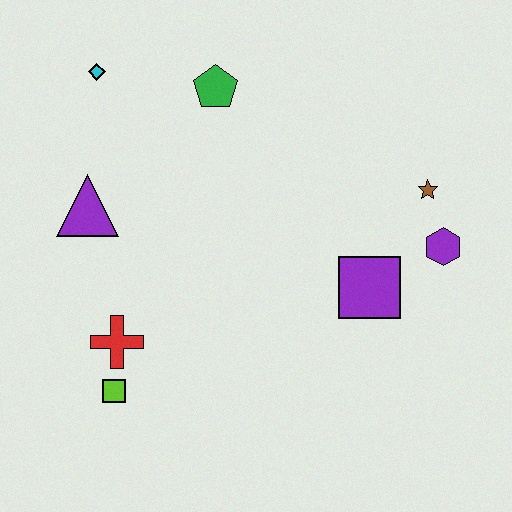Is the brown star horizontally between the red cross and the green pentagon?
No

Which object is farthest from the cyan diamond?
The purple hexagon is farthest from the cyan diamond.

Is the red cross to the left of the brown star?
Yes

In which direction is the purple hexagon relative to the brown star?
The purple hexagon is below the brown star.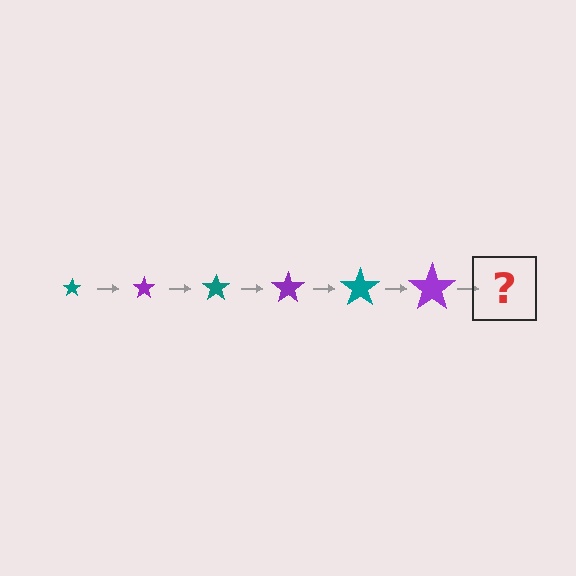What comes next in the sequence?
The next element should be a teal star, larger than the previous one.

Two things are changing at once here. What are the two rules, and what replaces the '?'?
The two rules are that the star grows larger each step and the color cycles through teal and purple. The '?' should be a teal star, larger than the previous one.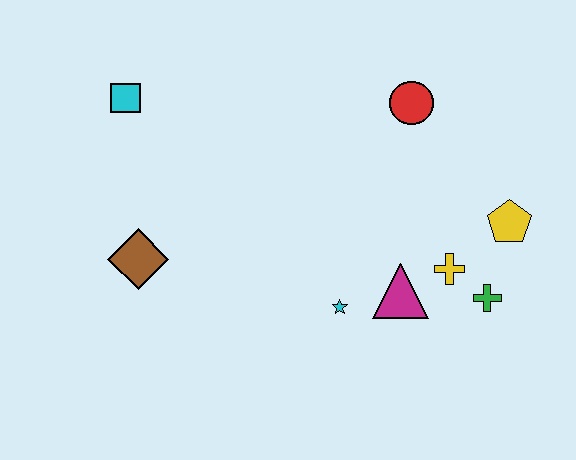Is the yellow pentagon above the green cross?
Yes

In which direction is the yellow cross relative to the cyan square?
The yellow cross is to the right of the cyan square.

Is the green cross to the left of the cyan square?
No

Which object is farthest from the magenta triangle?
The cyan square is farthest from the magenta triangle.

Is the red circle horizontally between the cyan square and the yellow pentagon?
Yes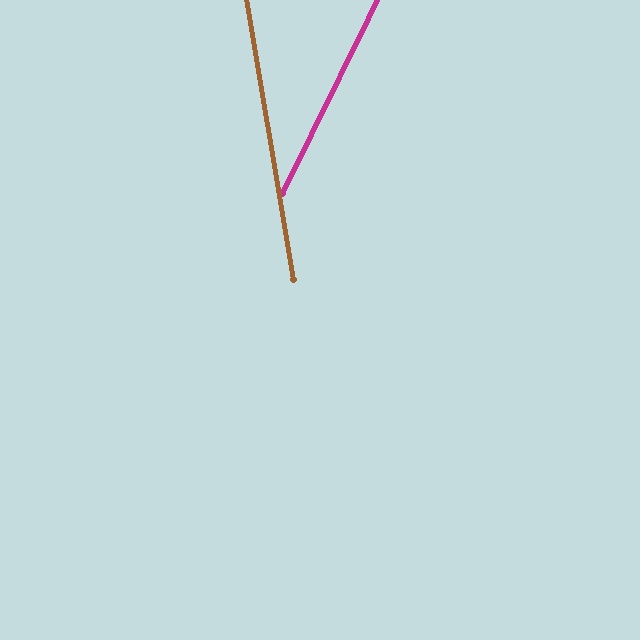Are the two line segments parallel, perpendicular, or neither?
Neither parallel nor perpendicular — they differ by about 35°.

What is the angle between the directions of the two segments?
Approximately 35 degrees.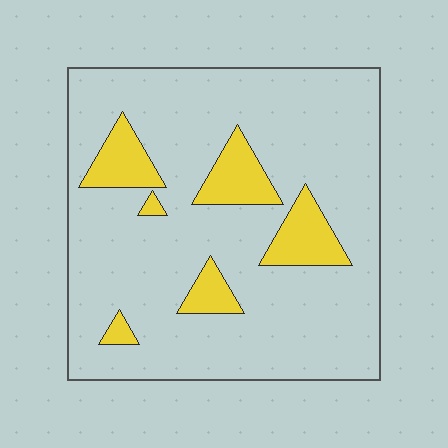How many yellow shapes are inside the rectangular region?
6.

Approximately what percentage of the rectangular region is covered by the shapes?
Approximately 15%.